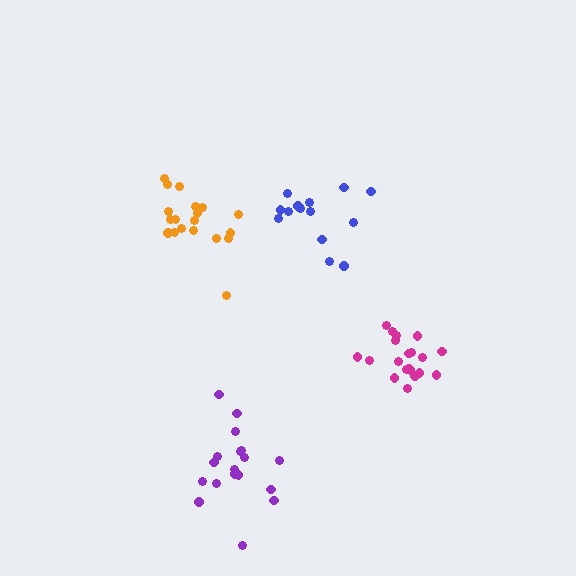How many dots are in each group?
Group 1: 14 dots, Group 2: 18 dots, Group 3: 20 dots, Group 4: 19 dots (71 total).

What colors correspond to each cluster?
The clusters are colored: blue, purple, magenta, orange.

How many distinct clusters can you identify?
There are 4 distinct clusters.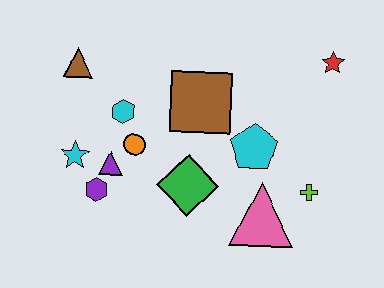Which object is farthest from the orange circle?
The red star is farthest from the orange circle.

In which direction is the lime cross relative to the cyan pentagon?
The lime cross is to the right of the cyan pentagon.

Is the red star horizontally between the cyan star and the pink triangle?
No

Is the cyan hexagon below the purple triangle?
No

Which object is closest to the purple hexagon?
The purple triangle is closest to the purple hexagon.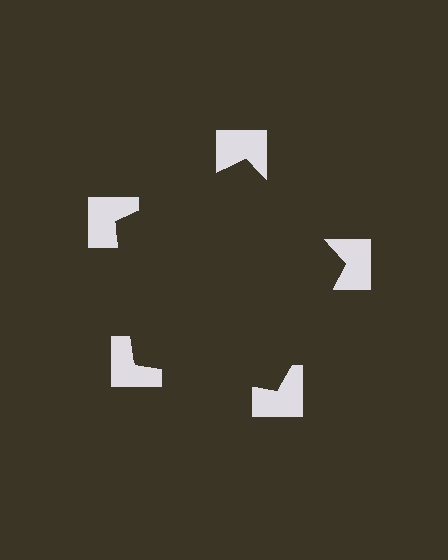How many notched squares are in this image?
There are 5 — one at each vertex of the illusory pentagon.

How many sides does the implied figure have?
5 sides.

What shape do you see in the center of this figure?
An illusory pentagon — its edges are inferred from the aligned wedge cuts in the notched squares, not physically drawn.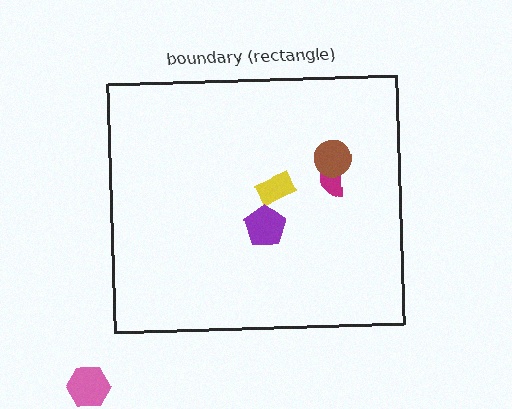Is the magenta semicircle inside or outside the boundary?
Inside.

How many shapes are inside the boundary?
4 inside, 1 outside.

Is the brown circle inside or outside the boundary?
Inside.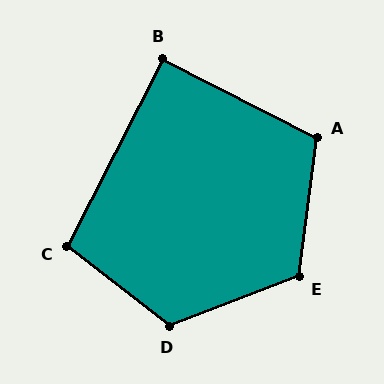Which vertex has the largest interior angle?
D, at approximately 121 degrees.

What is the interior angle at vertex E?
Approximately 119 degrees (obtuse).